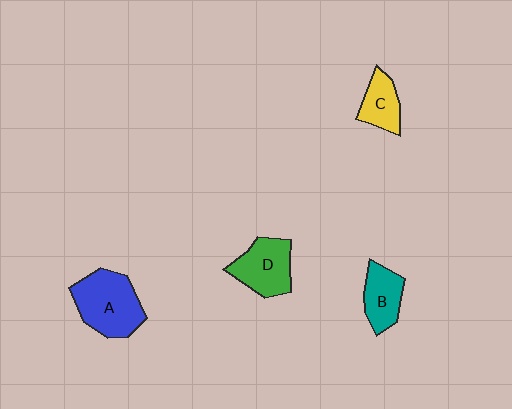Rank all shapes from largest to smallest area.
From largest to smallest: A (blue), D (green), B (teal), C (yellow).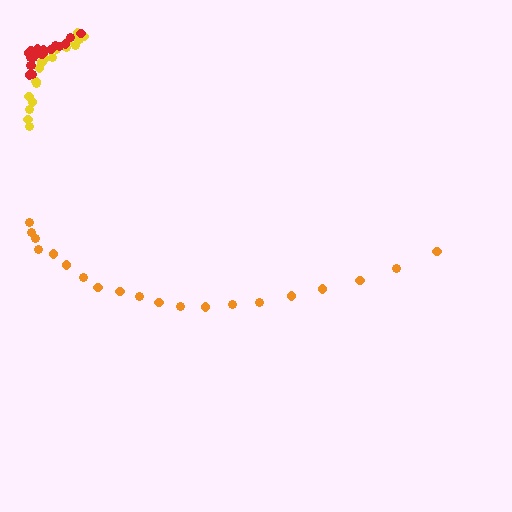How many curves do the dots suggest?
There are 3 distinct paths.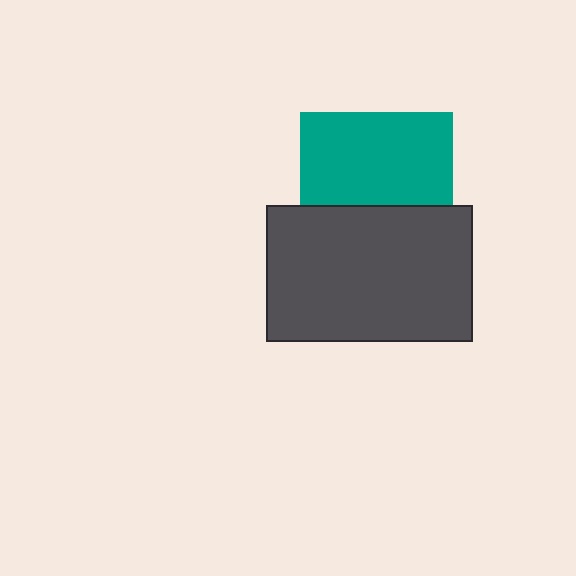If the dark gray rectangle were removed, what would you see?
You would see the complete teal square.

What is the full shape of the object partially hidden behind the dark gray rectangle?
The partially hidden object is a teal square.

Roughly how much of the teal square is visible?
About half of it is visible (roughly 61%).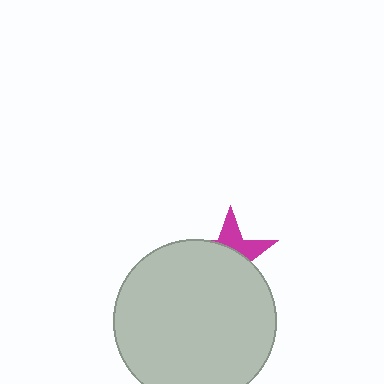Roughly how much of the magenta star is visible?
A small part of it is visible (roughly 35%).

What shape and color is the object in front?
The object in front is a light gray circle.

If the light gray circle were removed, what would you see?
You would see the complete magenta star.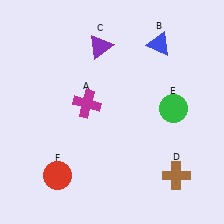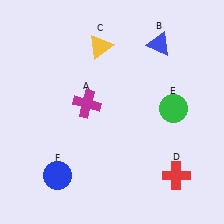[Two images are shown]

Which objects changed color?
C changed from purple to yellow. D changed from brown to red. F changed from red to blue.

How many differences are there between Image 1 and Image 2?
There are 3 differences between the two images.